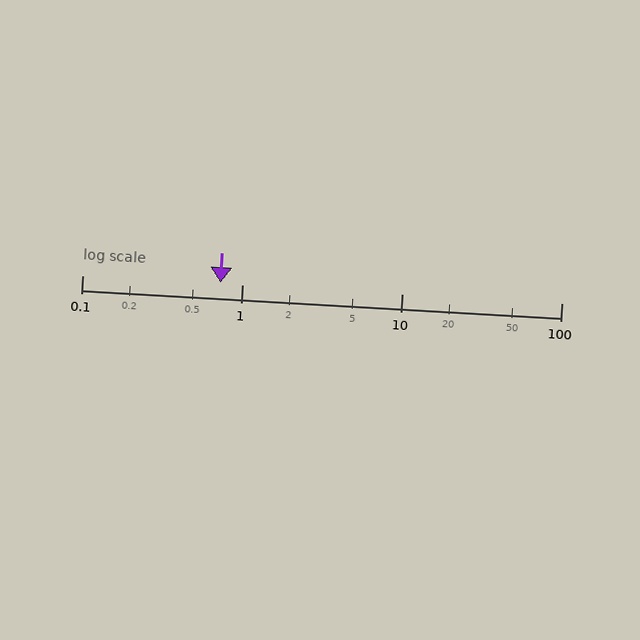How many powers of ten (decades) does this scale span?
The scale spans 3 decades, from 0.1 to 100.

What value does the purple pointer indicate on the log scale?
The pointer indicates approximately 0.73.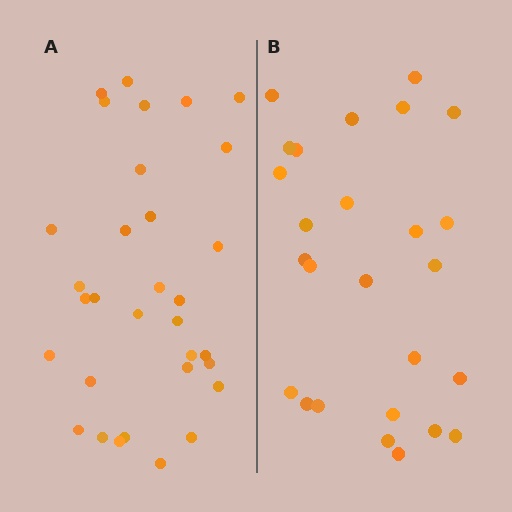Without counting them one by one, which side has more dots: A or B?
Region A (the left region) has more dots.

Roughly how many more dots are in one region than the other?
Region A has about 6 more dots than region B.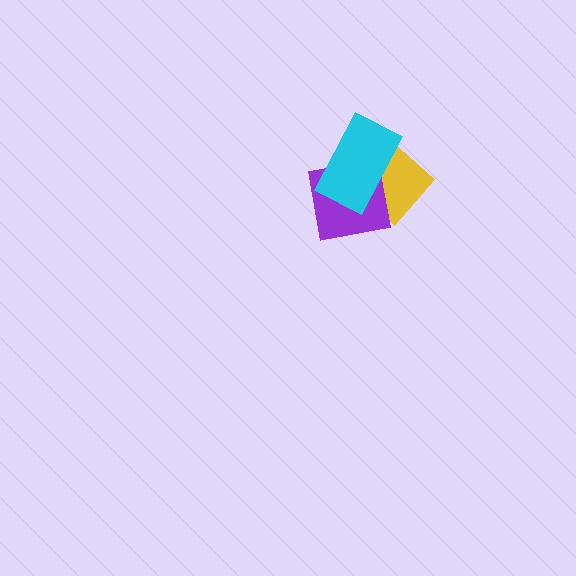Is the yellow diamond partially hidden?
Yes, it is partially covered by another shape.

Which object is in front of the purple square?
The cyan rectangle is in front of the purple square.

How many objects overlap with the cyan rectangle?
2 objects overlap with the cyan rectangle.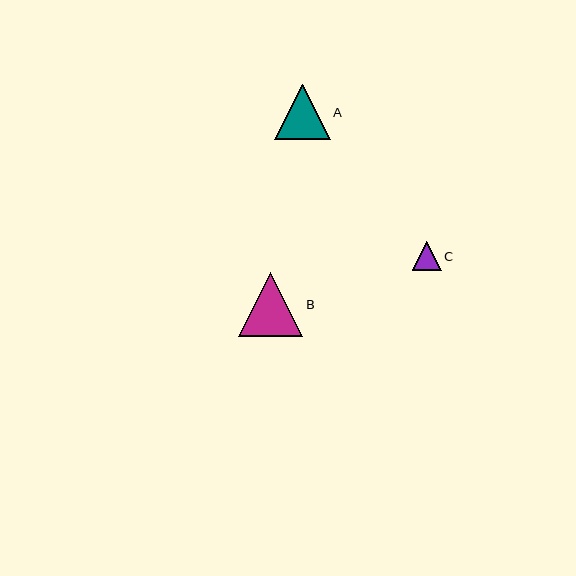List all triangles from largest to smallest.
From largest to smallest: B, A, C.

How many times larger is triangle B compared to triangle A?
Triangle B is approximately 1.2 times the size of triangle A.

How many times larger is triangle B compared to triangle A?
Triangle B is approximately 1.2 times the size of triangle A.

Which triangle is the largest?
Triangle B is the largest with a size of approximately 64 pixels.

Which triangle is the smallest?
Triangle C is the smallest with a size of approximately 29 pixels.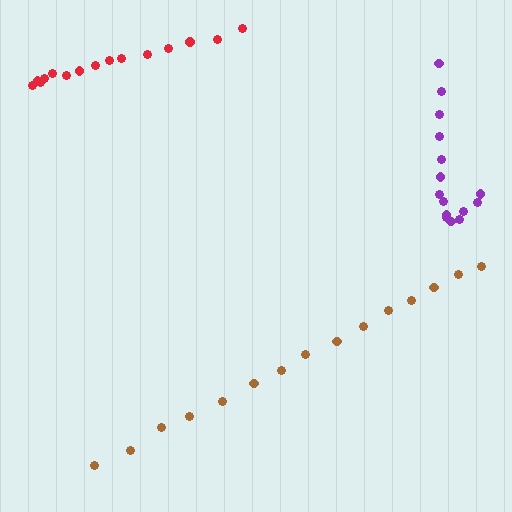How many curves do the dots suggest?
There are 3 distinct paths.